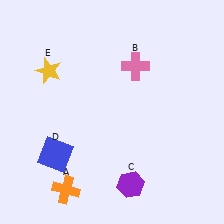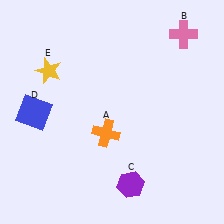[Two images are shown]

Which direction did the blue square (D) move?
The blue square (D) moved up.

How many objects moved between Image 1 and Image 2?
3 objects moved between the two images.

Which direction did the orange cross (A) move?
The orange cross (A) moved up.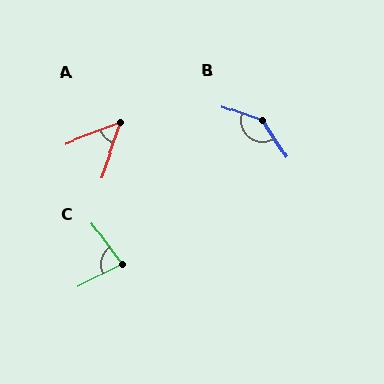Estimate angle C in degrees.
Approximately 82 degrees.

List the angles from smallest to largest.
A (50°), C (82°), B (142°).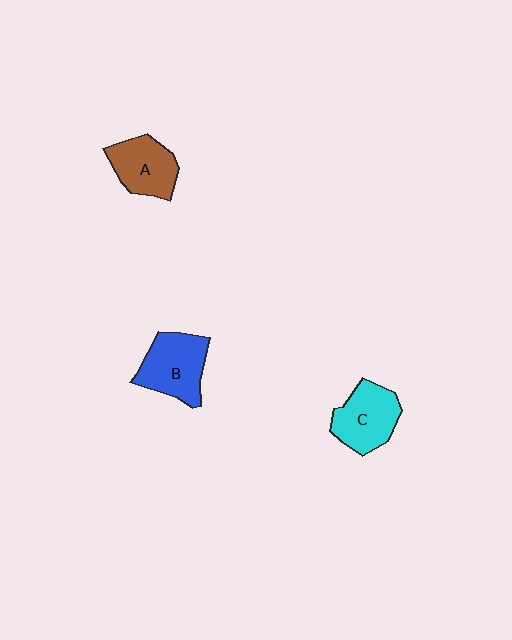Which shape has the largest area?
Shape B (blue).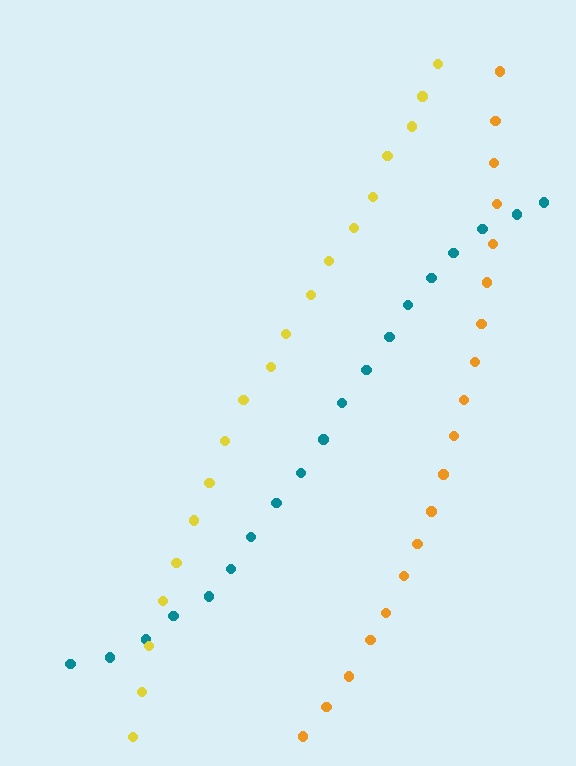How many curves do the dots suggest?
There are 3 distinct paths.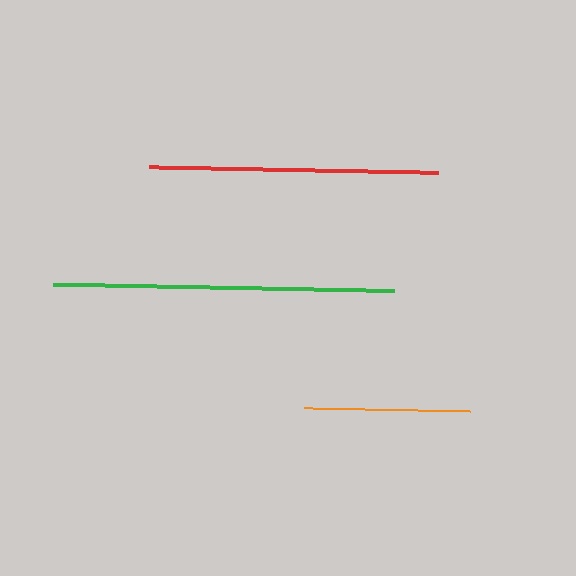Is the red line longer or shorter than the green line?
The green line is longer than the red line.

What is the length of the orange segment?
The orange segment is approximately 166 pixels long.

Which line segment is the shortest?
The orange line is the shortest at approximately 166 pixels.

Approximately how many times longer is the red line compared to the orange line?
The red line is approximately 1.7 times the length of the orange line.